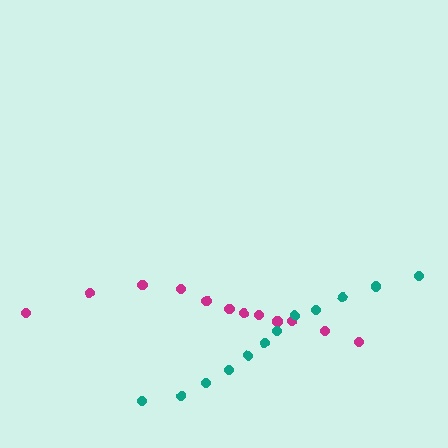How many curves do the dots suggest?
There are 2 distinct paths.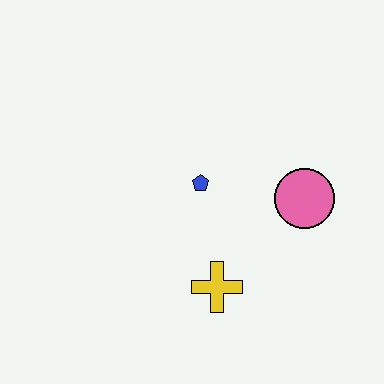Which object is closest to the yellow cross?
The blue pentagon is closest to the yellow cross.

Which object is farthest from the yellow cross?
The pink circle is farthest from the yellow cross.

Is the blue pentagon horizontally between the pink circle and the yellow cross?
No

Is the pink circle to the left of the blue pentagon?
No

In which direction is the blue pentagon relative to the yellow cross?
The blue pentagon is above the yellow cross.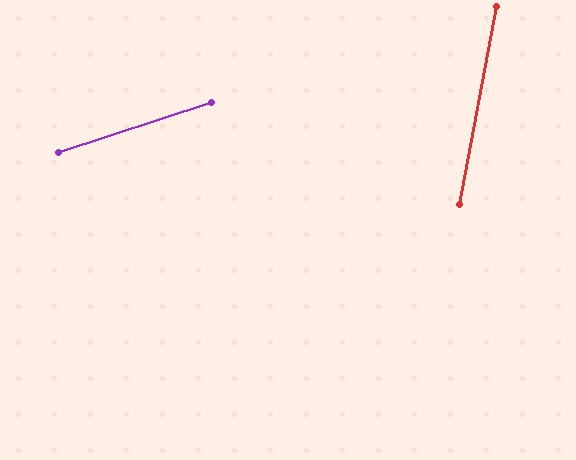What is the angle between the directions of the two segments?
Approximately 61 degrees.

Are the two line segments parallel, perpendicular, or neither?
Neither parallel nor perpendicular — they differ by about 61°.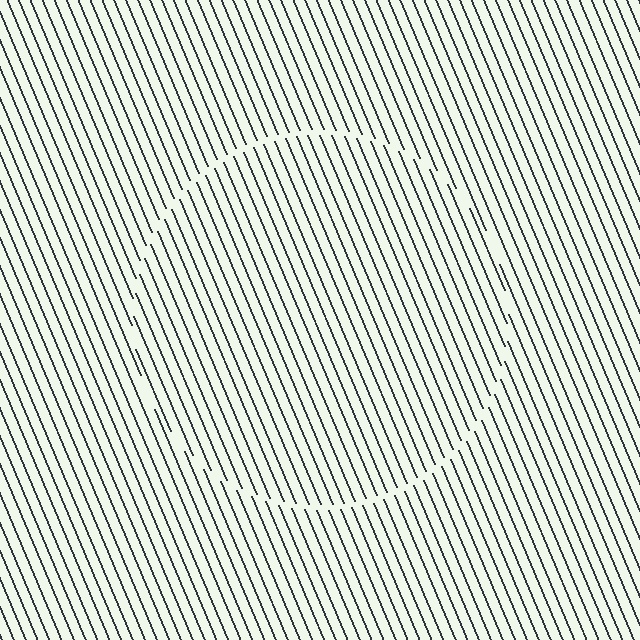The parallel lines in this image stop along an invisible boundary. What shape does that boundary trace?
An illusory circle. The interior of the shape contains the same grating, shifted by half a period — the contour is defined by the phase discontinuity where line-ends from the inner and outer gratings abut.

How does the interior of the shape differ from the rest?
The interior of the shape contains the same grating, shifted by half a period — the contour is defined by the phase discontinuity where line-ends from the inner and outer gratings abut.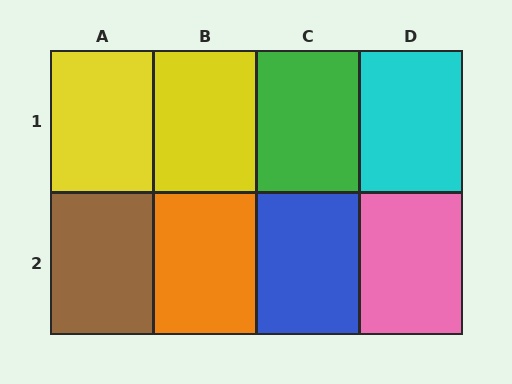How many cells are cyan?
1 cell is cyan.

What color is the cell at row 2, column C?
Blue.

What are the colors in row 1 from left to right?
Yellow, yellow, green, cyan.